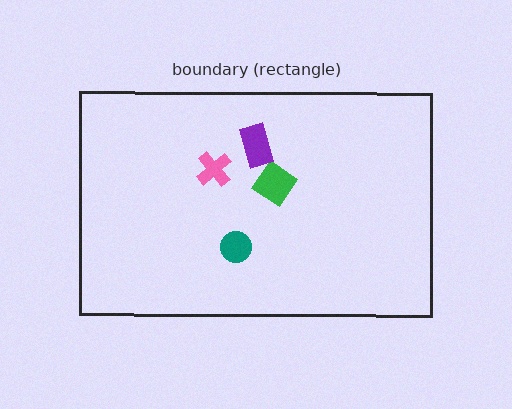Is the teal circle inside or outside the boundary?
Inside.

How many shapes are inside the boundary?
4 inside, 0 outside.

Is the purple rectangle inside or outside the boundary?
Inside.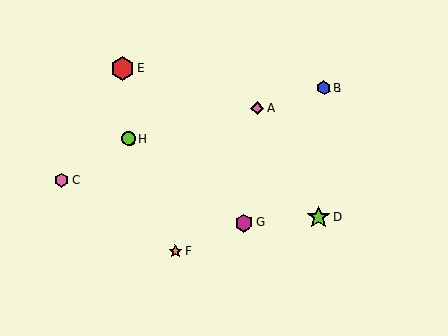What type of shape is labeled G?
Shape G is a magenta hexagon.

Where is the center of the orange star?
The center of the orange star is at (175, 251).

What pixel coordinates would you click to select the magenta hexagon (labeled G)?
Click at (244, 223) to select the magenta hexagon G.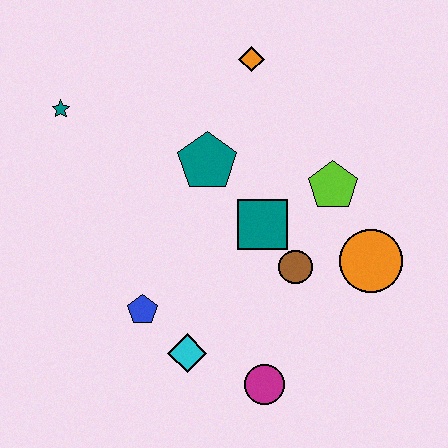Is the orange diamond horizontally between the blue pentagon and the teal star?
No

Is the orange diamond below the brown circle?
No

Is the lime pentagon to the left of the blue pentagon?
No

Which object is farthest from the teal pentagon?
The magenta circle is farthest from the teal pentagon.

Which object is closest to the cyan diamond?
The blue pentagon is closest to the cyan diamond.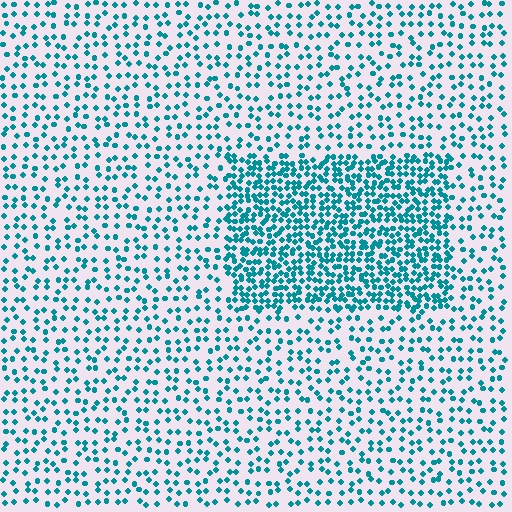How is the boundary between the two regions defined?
The boundary is defined by a change in element density (approximately 2.4x ratio). All elements are the same color, size, and shape.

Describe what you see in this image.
The image contains small teal elements arranged at two different densities. A rectangle-shaped region is visible where the elements are more densely packed than the surrounding area.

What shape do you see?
I see a rectangle.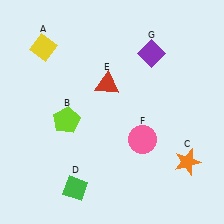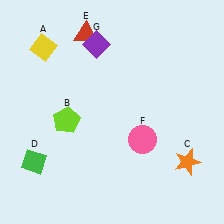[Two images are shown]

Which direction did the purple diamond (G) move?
The purple diamond (G) moved left.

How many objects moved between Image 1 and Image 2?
3 objects moved between the two images.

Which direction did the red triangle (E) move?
The red triangle (E) moved up.